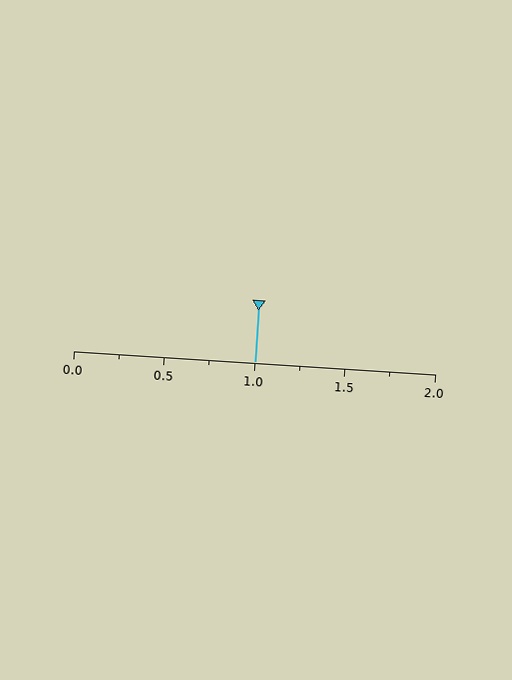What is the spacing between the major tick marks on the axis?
The major ticks are spaced 0.5 apart.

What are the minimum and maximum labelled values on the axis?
The axis runs from 0.0 to 2.0.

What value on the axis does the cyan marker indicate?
The marker indicates approximately 1.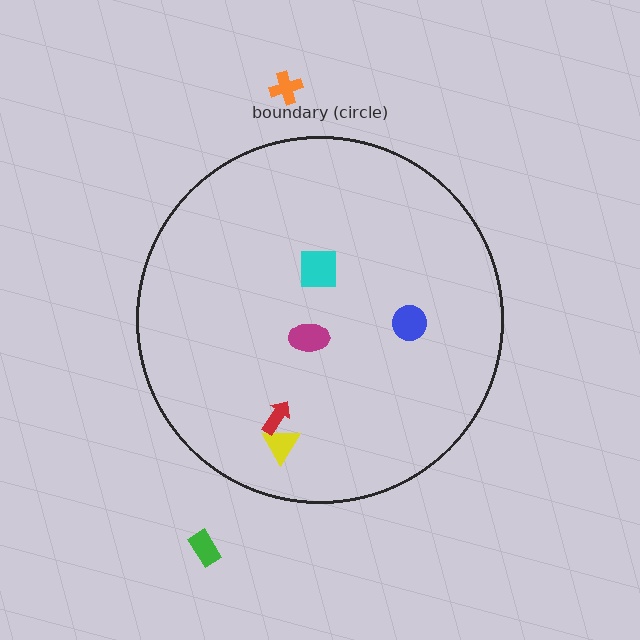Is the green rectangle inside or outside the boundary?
Outside.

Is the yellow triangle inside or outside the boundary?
Inside.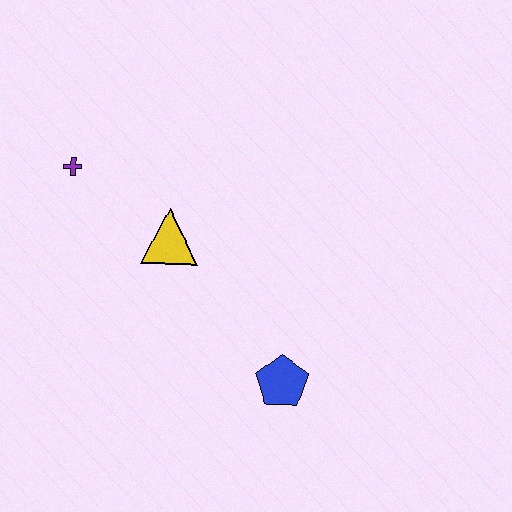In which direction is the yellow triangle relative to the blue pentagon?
The yellow triangle is above the blue pentagon.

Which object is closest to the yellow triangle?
The purple cross is closest to the yellow triangle.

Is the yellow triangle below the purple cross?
Yes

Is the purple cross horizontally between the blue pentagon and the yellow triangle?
No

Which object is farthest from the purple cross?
The blue pentagon is farthest from the purple cross.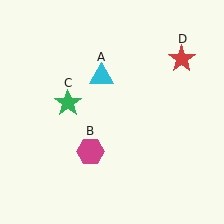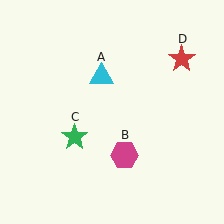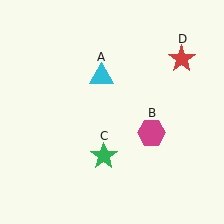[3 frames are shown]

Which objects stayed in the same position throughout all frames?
Cyan triangle (object A) and red star (object D) remained stationary.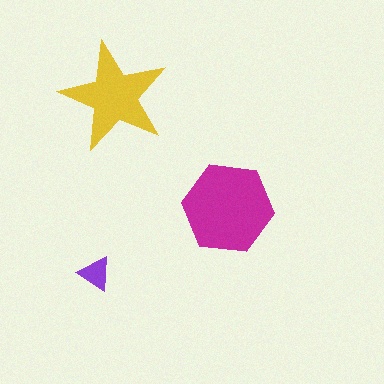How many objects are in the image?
There are 3 objects in the image.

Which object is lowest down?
The purple triangle is bottommost.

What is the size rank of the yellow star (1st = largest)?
2nd.